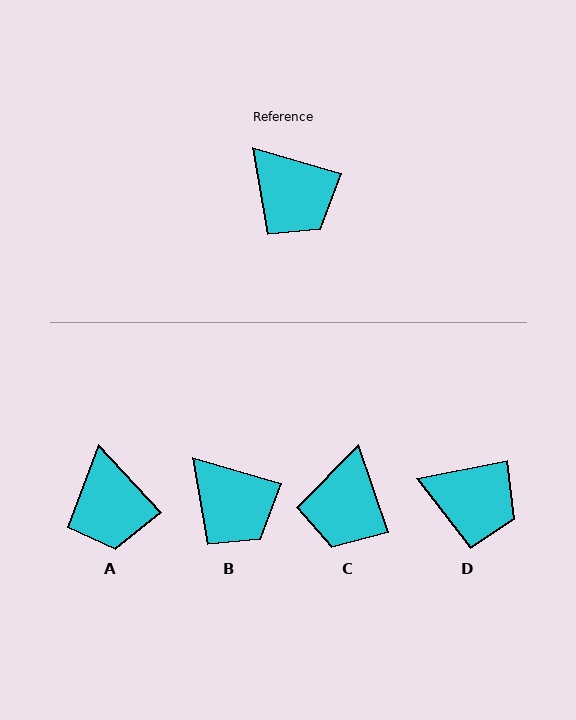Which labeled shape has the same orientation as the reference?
B.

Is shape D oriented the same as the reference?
No, it is off by about 28 degrees.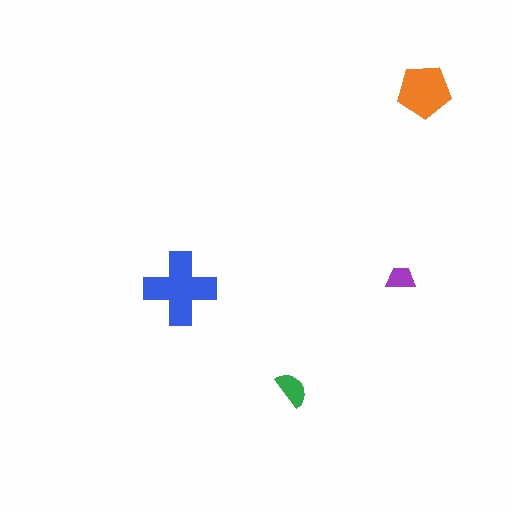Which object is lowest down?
The green semicircle is bottommost.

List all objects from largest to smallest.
The blue cross, the orange pentagon, the green semicircle, the purple trapezoid.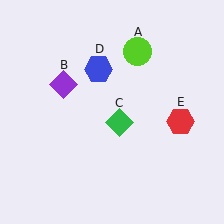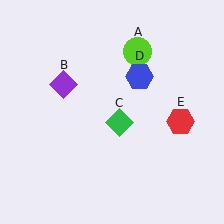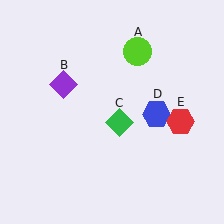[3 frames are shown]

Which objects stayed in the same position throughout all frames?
Lime circle (object A) and purple diamond (object B) and green diamond (object C) and red hexagon (object E) remained stationary.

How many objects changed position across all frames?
1 object changed position: blue hexagon (object D).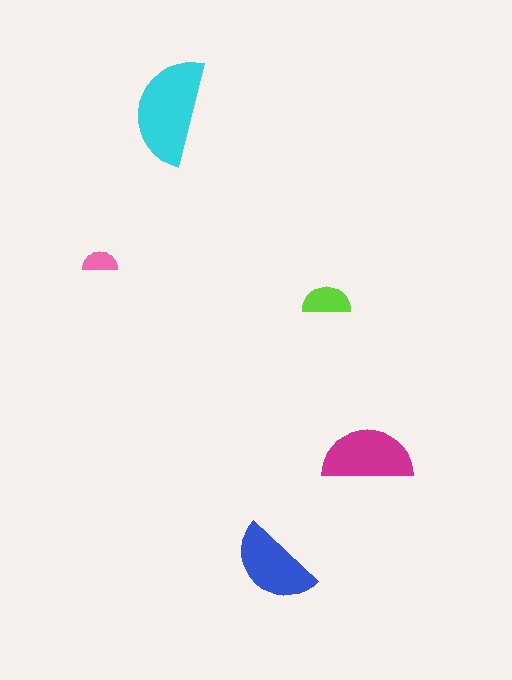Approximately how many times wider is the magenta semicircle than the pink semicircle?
About 2.5 times wider.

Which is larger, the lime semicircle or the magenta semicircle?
The magenta one.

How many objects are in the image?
There are 5 objects in the image.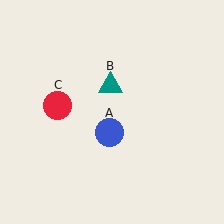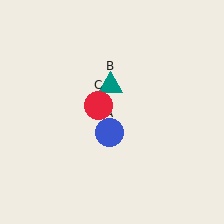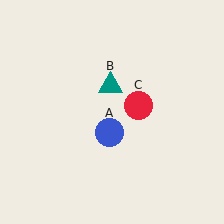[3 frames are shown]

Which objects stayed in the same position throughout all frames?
Blue circle (object A) and teal triangle (object B) remained stationary.